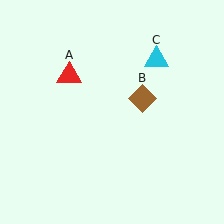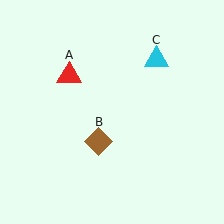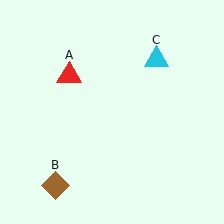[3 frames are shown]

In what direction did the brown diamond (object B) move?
The brown diamond (object B) moved down and to the left.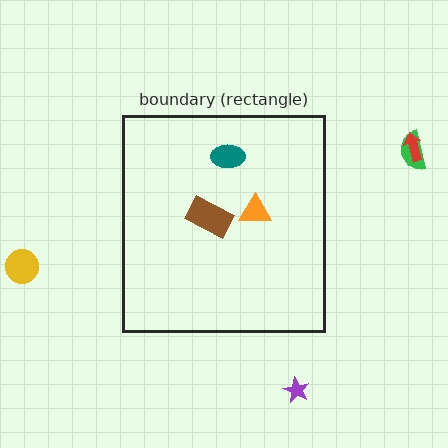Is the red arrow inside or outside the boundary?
Outside.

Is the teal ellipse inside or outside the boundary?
Inside.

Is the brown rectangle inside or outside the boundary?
Inside.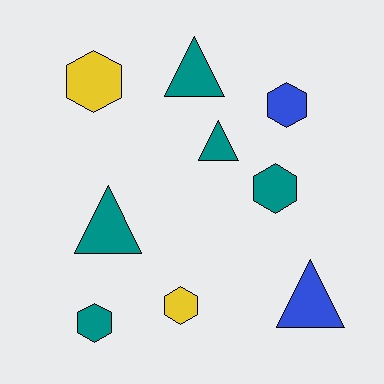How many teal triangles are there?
There are 3 teal triangles.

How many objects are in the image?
There are 9 objects.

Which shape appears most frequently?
Hexagon, with 5 objects.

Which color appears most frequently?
Teal, with 5 objects.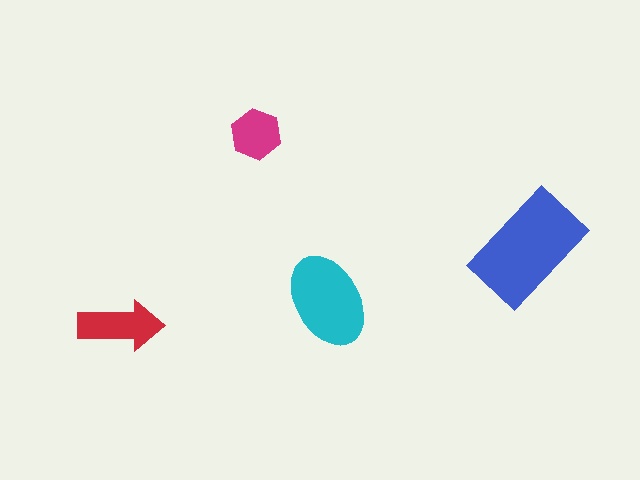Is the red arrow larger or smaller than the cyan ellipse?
Smaller.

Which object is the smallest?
The magenta hexagon.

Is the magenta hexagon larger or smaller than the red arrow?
Smaller.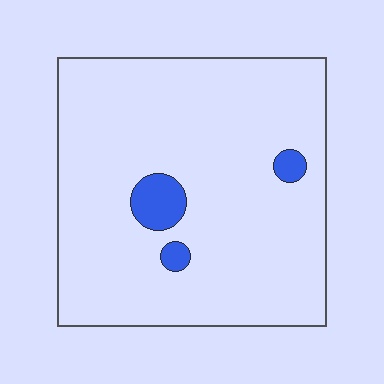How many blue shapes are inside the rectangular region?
3.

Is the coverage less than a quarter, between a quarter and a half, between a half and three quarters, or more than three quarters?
Less than a quarter.